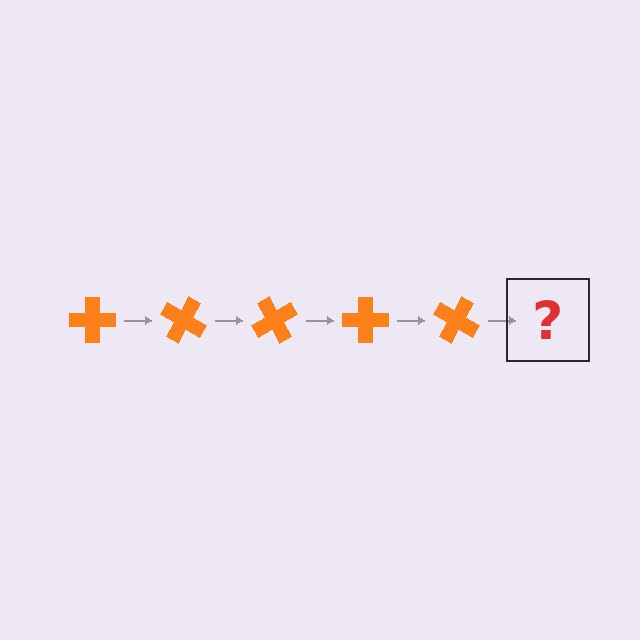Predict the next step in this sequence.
The next step is an orange cross rotated 150 degrees.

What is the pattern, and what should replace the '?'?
The pattern is that the cross rotates 30 degrees each step. The '?' should be an orange cross rotated 150 degrees.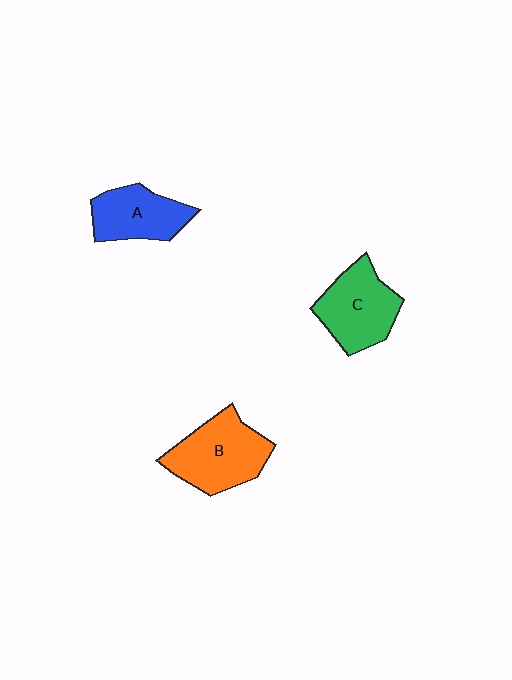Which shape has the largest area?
Shape B (orange).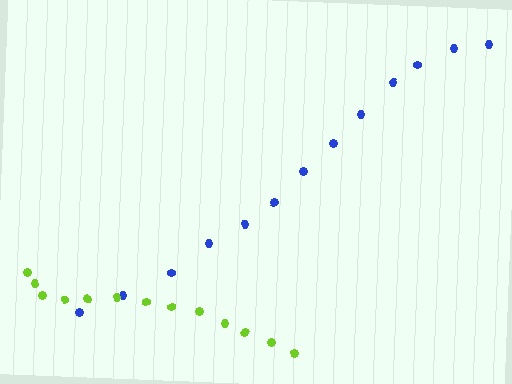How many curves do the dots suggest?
There are 2 distinct paths.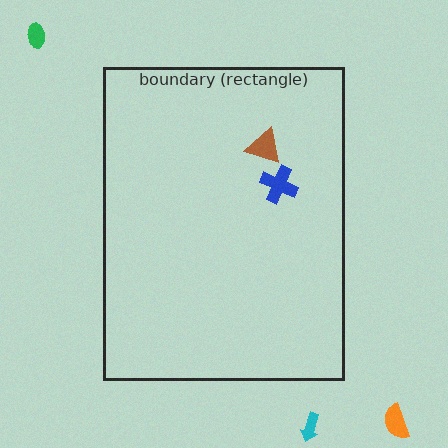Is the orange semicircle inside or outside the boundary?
Outside.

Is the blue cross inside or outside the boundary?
Inside.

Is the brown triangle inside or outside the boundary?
Inside.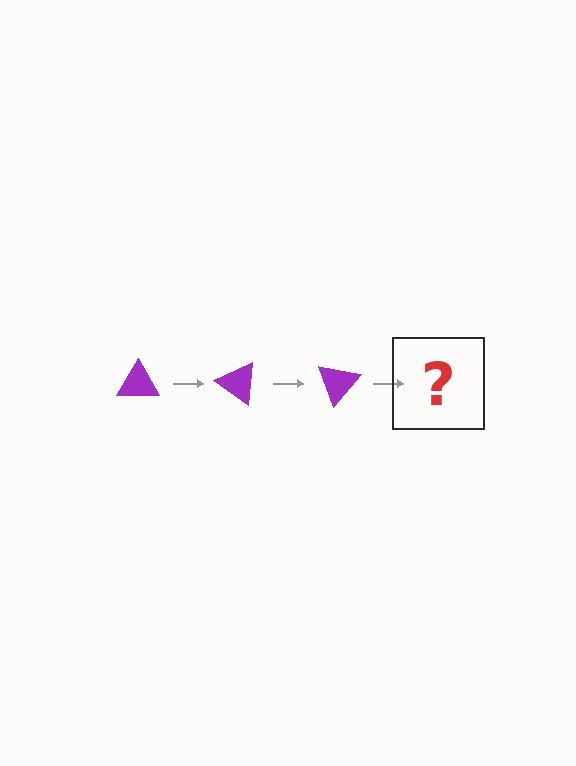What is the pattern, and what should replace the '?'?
The pattern is that the triangle rotates 35 degrees each step. The '?' should be a purple triangle rotated 105 degrees.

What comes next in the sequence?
The next element should be a purple triangle rotated 105 degrees.